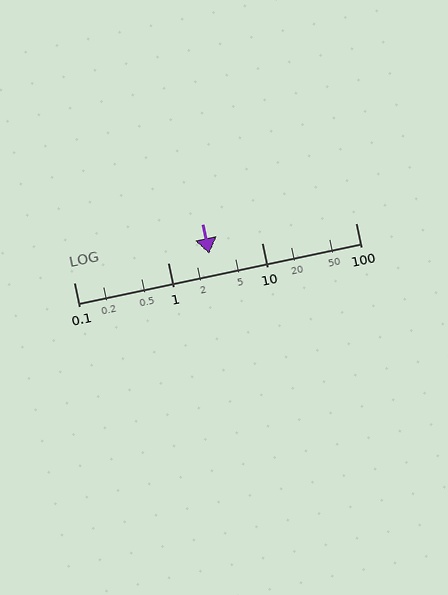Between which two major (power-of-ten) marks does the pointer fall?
The pointer is between 1 and 10.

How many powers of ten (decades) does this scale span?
The scale spans 3 decades, from 0.1 to 100.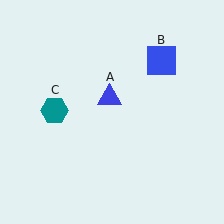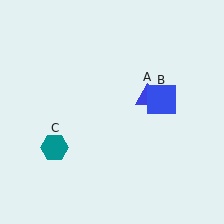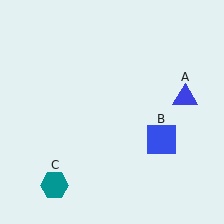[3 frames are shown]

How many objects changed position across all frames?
3 objects changed position: blue triangle (object A), blue square (object B), teal hexagon (object C).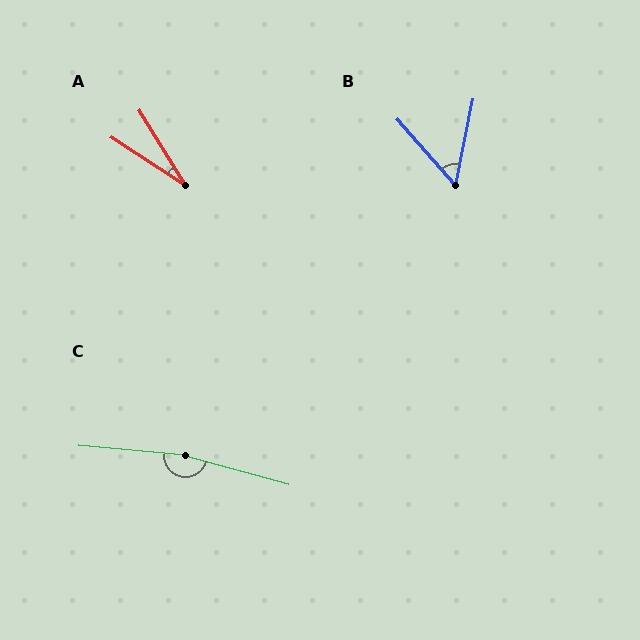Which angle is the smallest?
A, at approximately 25 degrees.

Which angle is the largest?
C, at approximately 169 degrees.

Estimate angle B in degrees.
Approximately 53 degrees.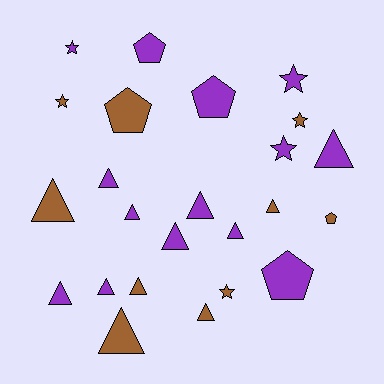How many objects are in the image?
There are 24 objects.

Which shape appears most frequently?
Triangle, with 13 objects.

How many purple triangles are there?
There are 8 purple triangles.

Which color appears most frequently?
Purple, with 14 objects.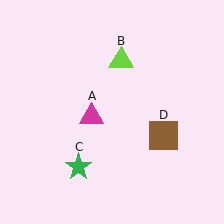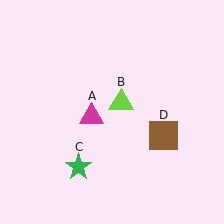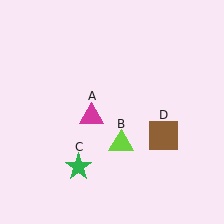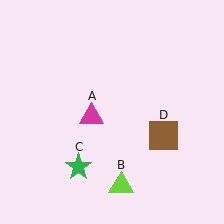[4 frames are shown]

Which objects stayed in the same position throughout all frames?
Magenta triangle (object A) and green star (object C) and brown square (object D) remained stationary.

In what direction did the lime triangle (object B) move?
The lime triangle (object B) moved down.